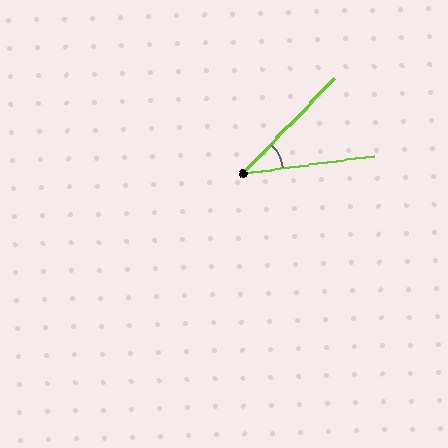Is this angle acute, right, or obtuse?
It is acute.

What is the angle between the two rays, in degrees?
Approximately 38 degrees.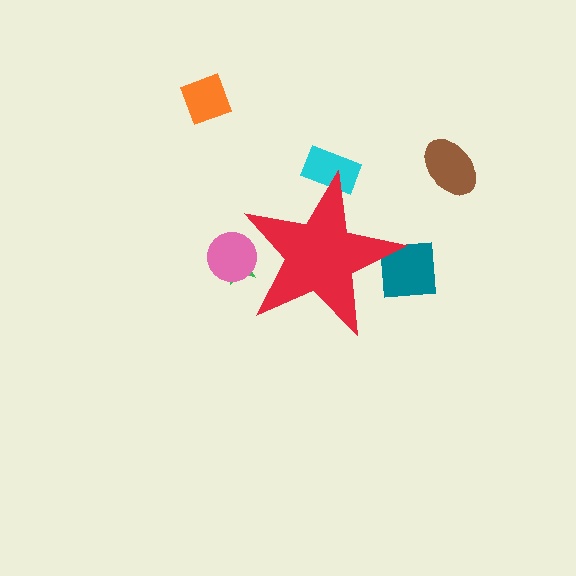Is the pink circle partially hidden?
Yes, the pink circle is partially hidden behind the red star.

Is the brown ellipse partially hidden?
No, the brown ellipse is fully visible.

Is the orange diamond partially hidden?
No, the orange diamond is fully visible.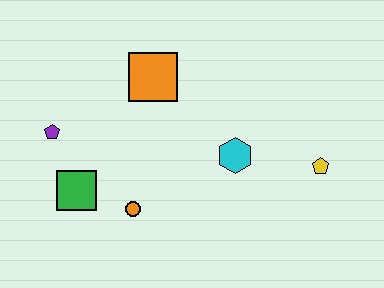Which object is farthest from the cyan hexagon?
The purple pentagon is farthest from the cyan hexagon.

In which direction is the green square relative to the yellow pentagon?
The green square is to the left of the yellow pentagon.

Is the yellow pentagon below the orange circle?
No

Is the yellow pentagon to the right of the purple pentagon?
Yes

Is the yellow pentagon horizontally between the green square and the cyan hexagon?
No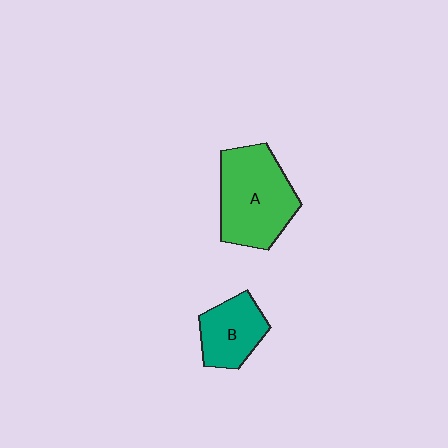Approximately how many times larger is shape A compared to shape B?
Approximately 1.7 times.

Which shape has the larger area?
Shape A (green).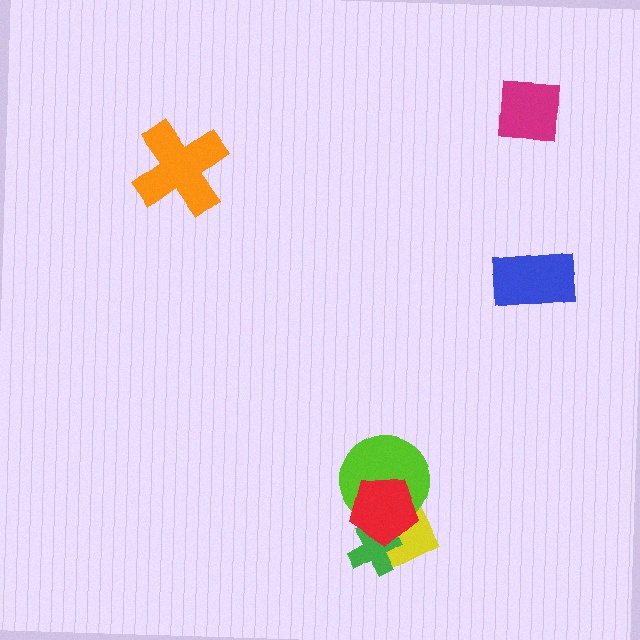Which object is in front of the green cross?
The red pentagon is in front of the green cross.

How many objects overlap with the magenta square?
0 objects overlap with the magenta square.